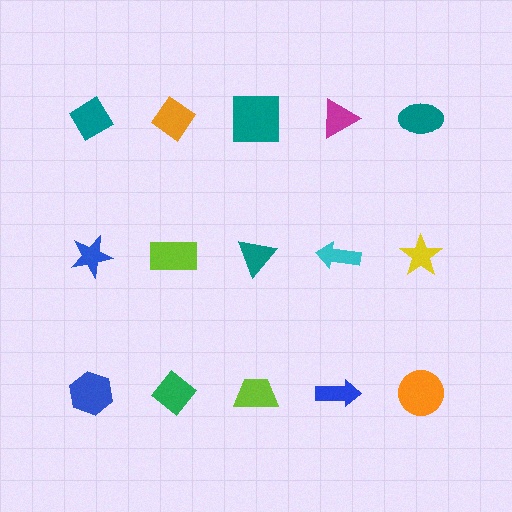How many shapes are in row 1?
5 shapes.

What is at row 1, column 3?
A teal square.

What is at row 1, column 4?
A magenta triangle.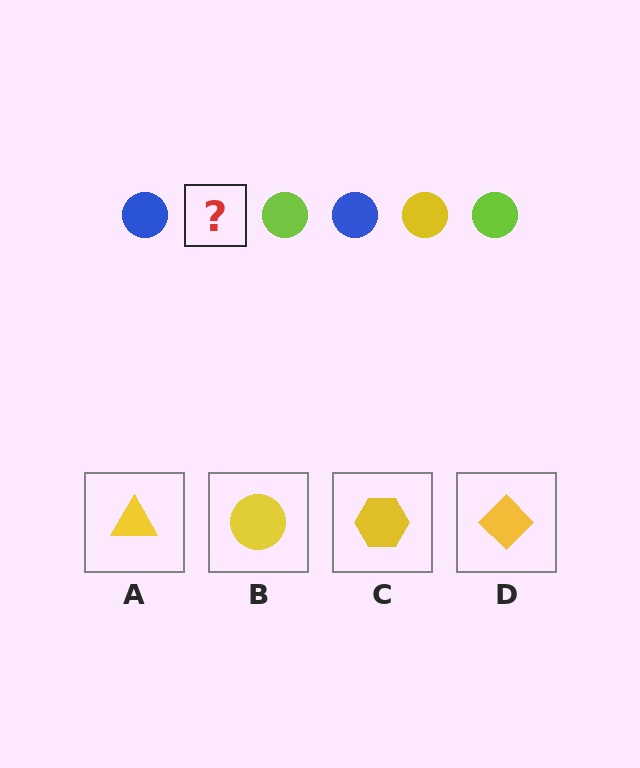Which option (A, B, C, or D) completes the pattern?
B.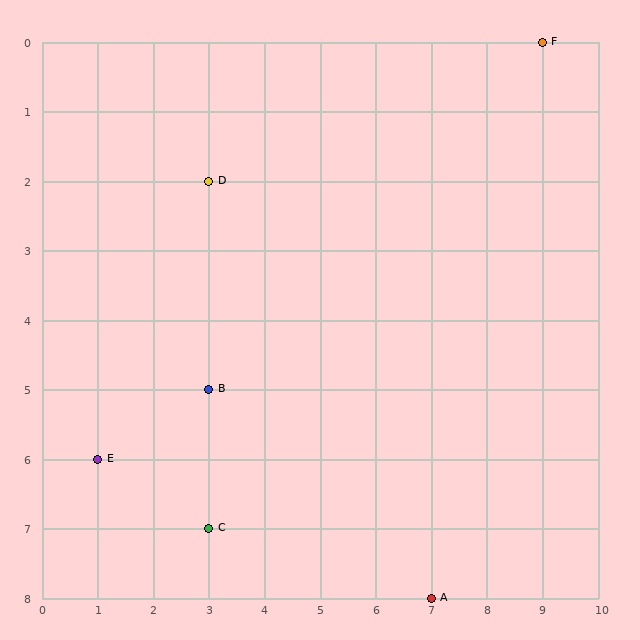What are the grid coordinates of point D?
Point D is at grid coordinates (3, 2).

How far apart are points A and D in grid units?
Points A and D are 4 columns and 6 rows apart (about 7.2 grid units diagonally).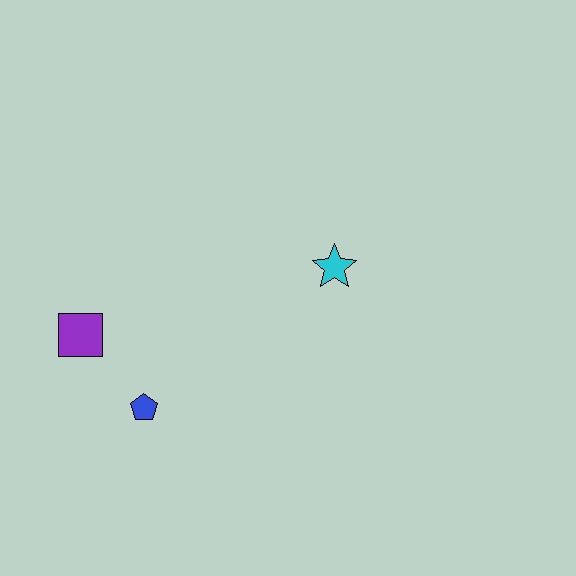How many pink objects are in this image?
There are no pink objects.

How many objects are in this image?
There are 3 objects.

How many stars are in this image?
There is 1 star.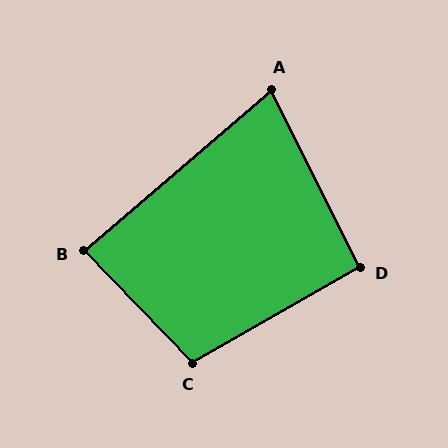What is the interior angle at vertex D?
Approximately 93 degrees (approximately right).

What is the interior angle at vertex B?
Approximately 87 degrees (approximately right).